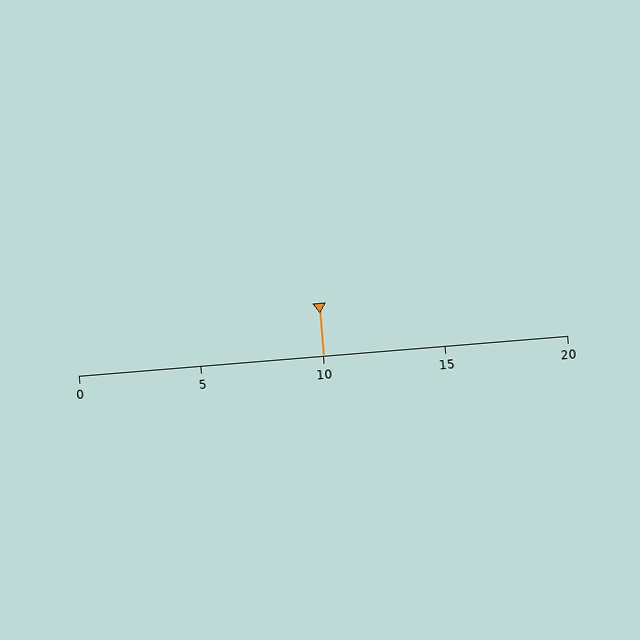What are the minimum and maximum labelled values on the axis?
The axis runs from 0 to 20.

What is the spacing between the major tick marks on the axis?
The major ticks are spaced 5 apart.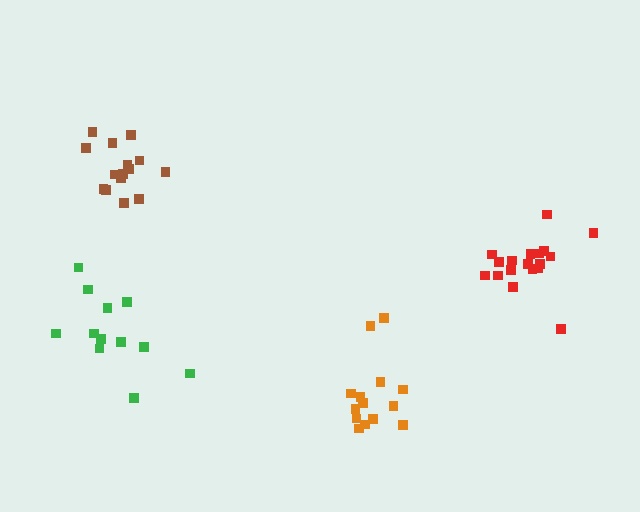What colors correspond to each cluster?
The clusters are colored: green, brown, red, orange.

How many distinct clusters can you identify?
There are 4 distinct clusters.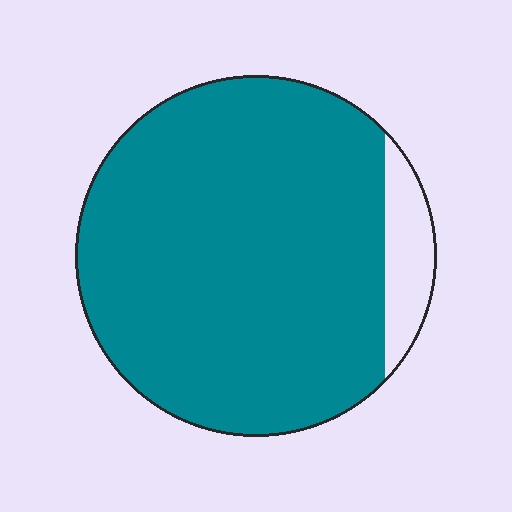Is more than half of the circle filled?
Yes.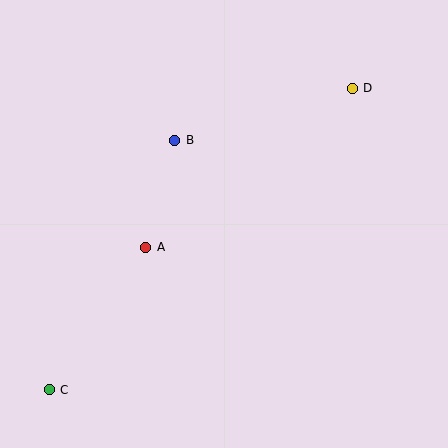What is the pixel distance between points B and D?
The distance between B and D is 185 pixels.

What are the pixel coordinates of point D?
Point D is at (352, 88).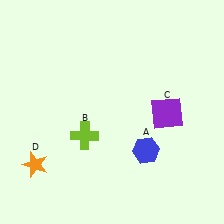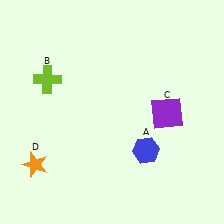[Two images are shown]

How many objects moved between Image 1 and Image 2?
1 object moved between the two images.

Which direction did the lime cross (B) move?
The lime cross (B) moved up.